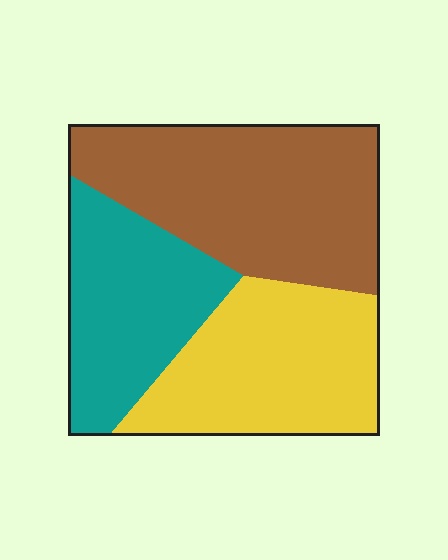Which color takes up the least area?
Teal, at roughly 25%.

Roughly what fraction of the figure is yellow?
Yellow takes up about one third (1/3) of the figure.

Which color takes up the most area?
Brown, at roughly 40%.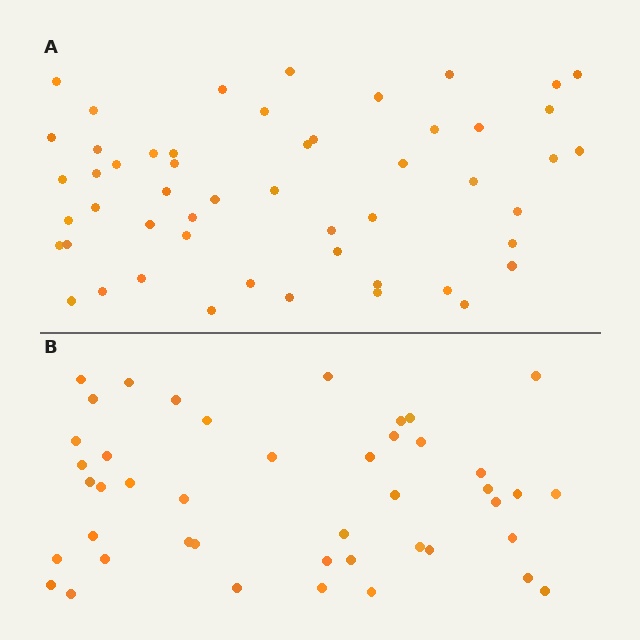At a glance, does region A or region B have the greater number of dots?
Region A (the top region) has more dots.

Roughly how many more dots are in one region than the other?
Region A has roughly 8 or so more dots than region B.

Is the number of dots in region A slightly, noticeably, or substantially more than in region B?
Region A has only slightly more — the two regions are fairly close. The ratio is roughly 1.2 to 1.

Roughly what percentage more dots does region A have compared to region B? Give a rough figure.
About 20% more.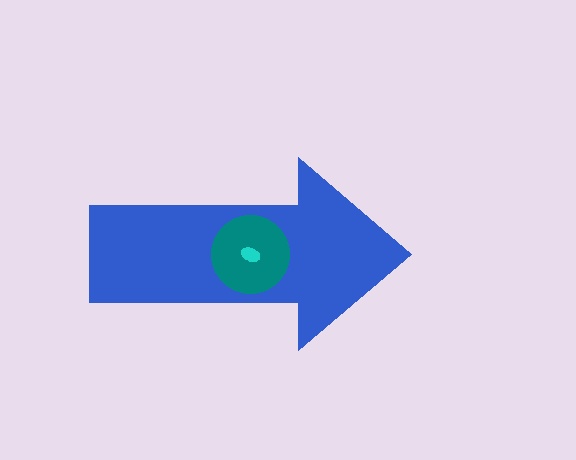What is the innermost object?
The cyan ellipse.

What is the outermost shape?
The blue arrow.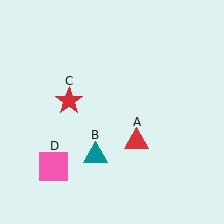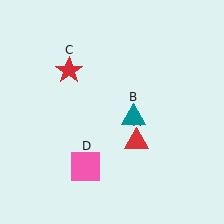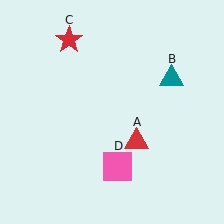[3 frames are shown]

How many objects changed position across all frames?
3 objects changed position: teal triangle (object B), red star (object C), pink square (object D).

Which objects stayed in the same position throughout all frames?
Red triangle (object A) remained stationary.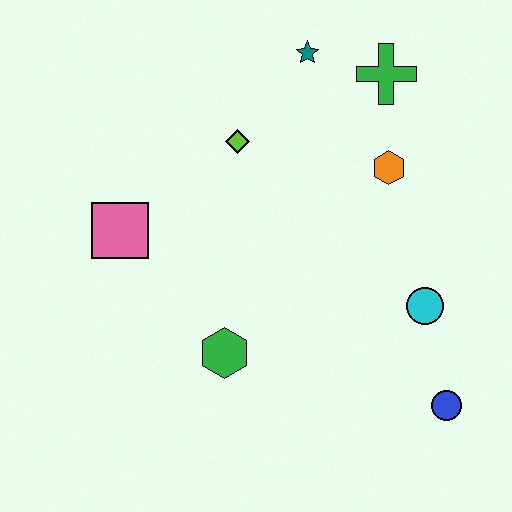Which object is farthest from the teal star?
The blue circle is farthest from the teal star.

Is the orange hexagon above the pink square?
Yes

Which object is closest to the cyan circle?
The blue circle is closest to the cyan circle.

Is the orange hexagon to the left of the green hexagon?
No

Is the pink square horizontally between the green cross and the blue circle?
No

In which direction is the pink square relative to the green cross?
The pink square is to the left of the green cross.